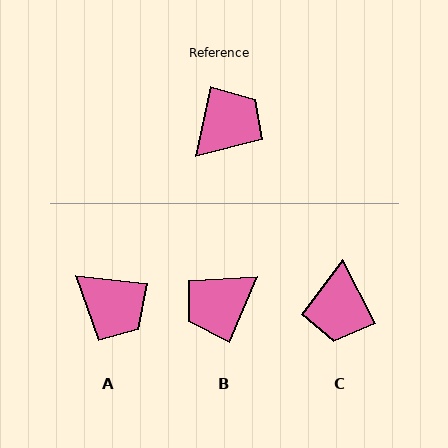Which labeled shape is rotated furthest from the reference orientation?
B, about 169 degrees away.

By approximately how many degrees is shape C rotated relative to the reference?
Approximately 141 degrees clockwise.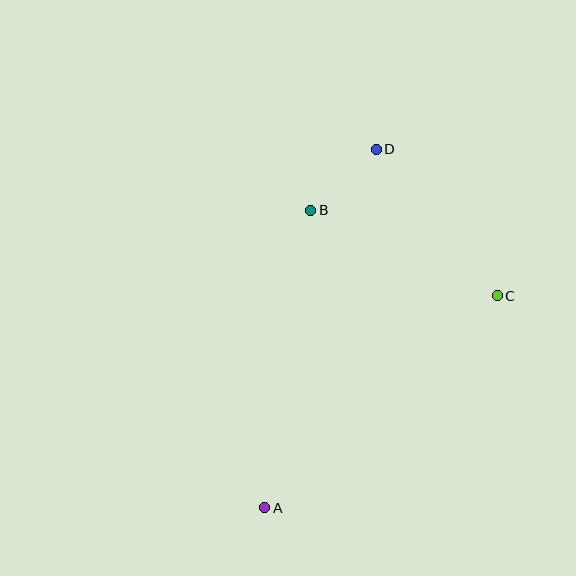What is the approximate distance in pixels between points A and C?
The distance between A and C is approximately 314 pixels.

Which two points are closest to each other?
Points B and D are closest to each other.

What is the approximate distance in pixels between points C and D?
The distance between C and D is approximately 190 pixels.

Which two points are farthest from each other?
Points A and D are farthest from each other.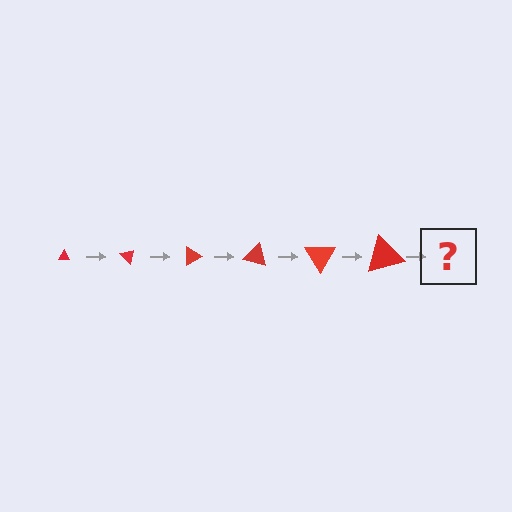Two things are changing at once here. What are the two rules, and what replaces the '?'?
The two rules are that the triangle grows larger each step and it rotates 45 degrees each step. The '?' should be a triangle, larger than the previous one and rotated 270 degrees from the start.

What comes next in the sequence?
The next element should be a triangle, larger than the previous one and rotated 270 degrees from the start.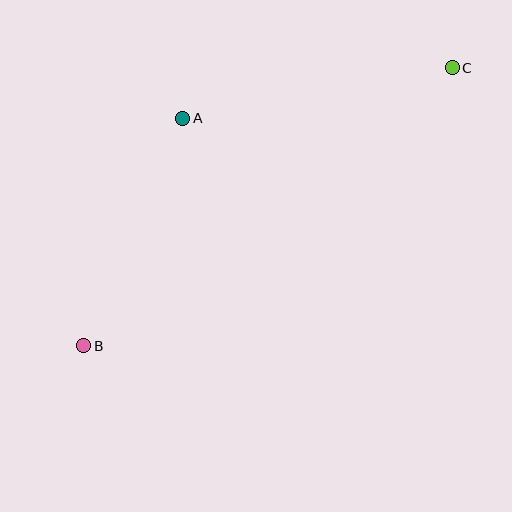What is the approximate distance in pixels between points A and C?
The distance between A and C is approximately 274 pixels.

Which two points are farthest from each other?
Points B and C are farthest from each other.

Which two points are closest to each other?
Points A and B are closest to each other.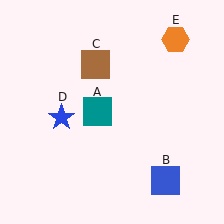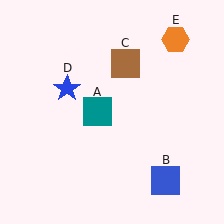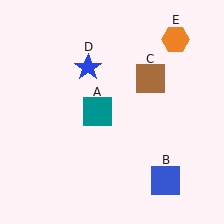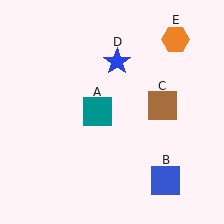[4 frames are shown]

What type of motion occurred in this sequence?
The brown square (object C), blue star (object D) rotated clockwise around the center of the scene.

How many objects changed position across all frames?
2 objects changed position: brown square (object C), blue star (object D).